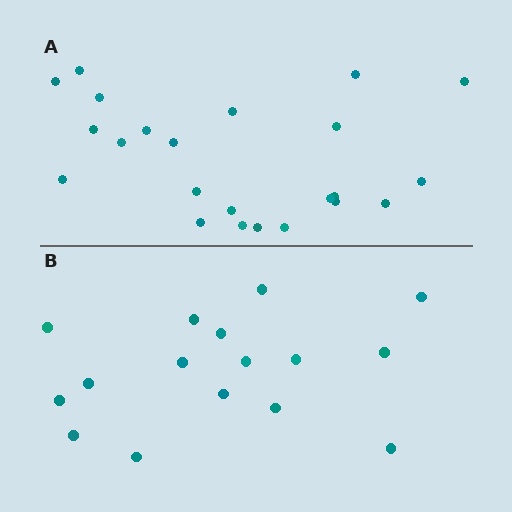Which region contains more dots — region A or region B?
Region A (the top region) has more dots.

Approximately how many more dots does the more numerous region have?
Region A has roughly 8 or so more dots than region B.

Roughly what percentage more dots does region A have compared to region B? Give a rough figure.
About 45% more.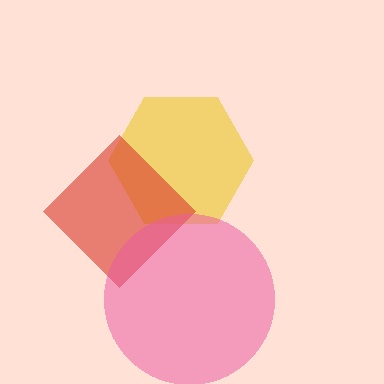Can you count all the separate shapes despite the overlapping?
Yes, there are 3 separate shapes.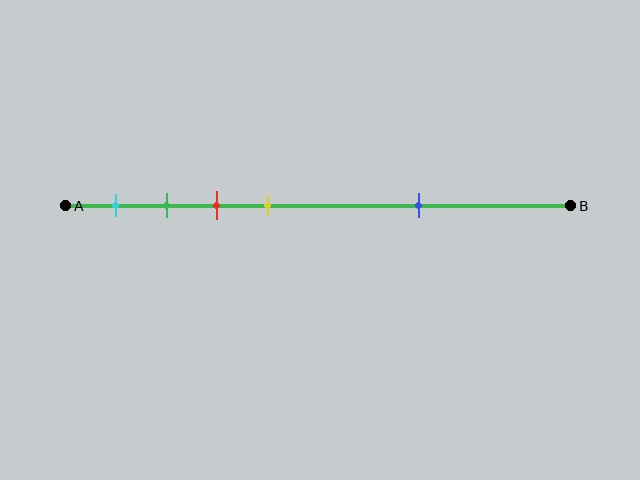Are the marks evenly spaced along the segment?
No, the marks are not evenly spaced.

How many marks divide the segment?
There are 5 marks dividing the segment.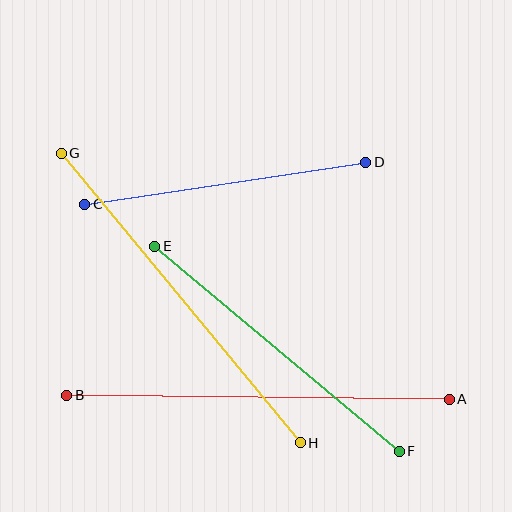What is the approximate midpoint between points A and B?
The midpoint is at approximately (258, 397) pixels.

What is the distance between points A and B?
The distance is approximately 383 pixels.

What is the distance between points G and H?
The distance is approximately 375 pixels.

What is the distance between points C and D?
The distance is approximately 284 pixels.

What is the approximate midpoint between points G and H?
The midpoint is at approximately (181, 298) pixels.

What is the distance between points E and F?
The distance is approximately 319 pixels.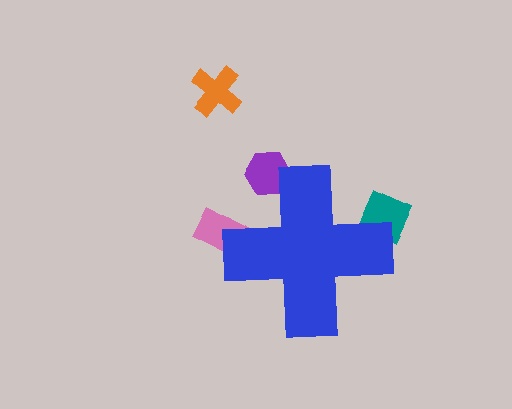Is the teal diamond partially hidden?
Yes, the teal diamond is partially hidden behind the blue cross.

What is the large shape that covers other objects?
A blue cross.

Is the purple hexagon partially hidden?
Yes, the purple hexagon is partially hidden behind the blue cross.